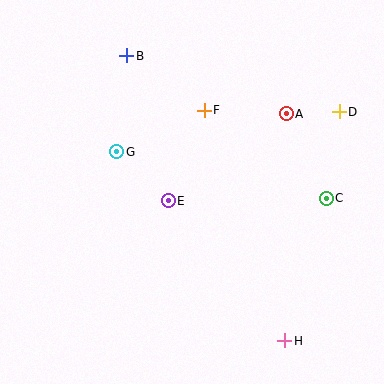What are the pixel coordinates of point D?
Point D is at (339, 112).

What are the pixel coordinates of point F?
Point F is at (204, 110).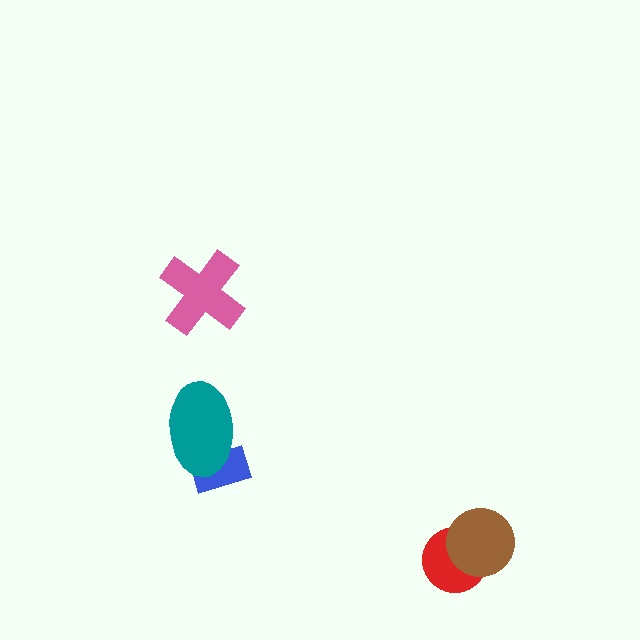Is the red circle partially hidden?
Yes, it is partially covered by another shape.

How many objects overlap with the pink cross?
0 objects overlap with the pink cross.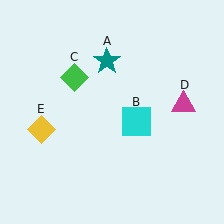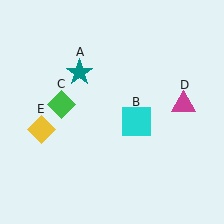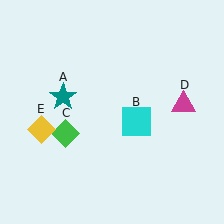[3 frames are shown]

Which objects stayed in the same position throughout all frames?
Cyan square (object B) and magenta triangle (object D) and yellow diamond (object E) remained stationary.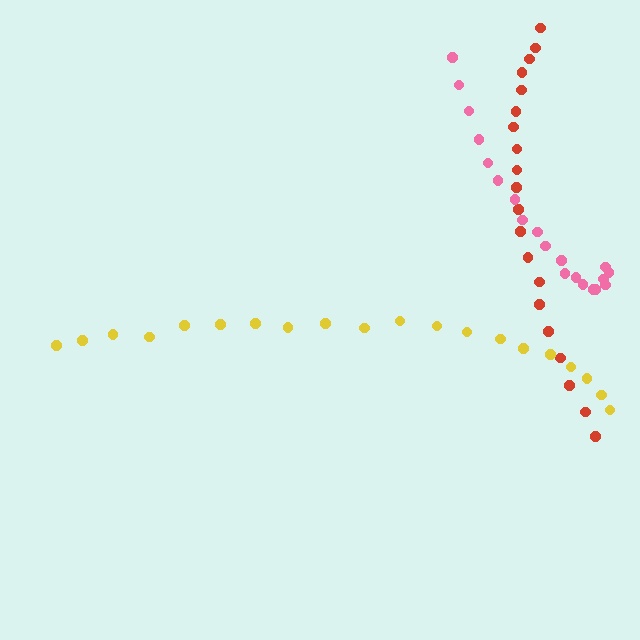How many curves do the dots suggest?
There are 3 distinct paths.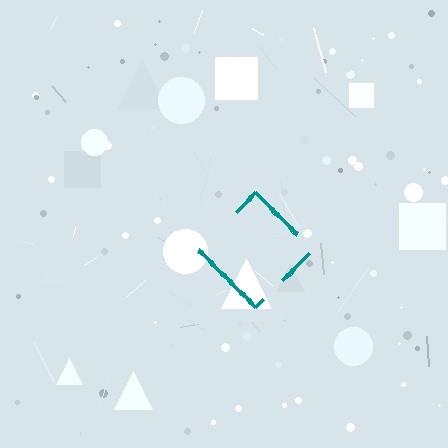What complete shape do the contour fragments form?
The contour fragments form a diamond.